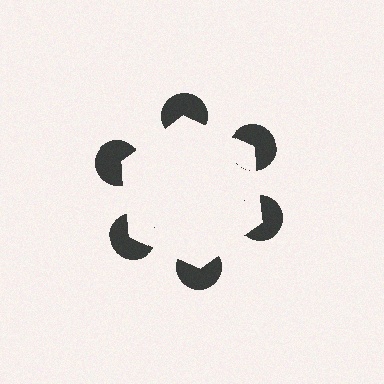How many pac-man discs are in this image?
There are 6 — one at each vertex of the illusory hexagon.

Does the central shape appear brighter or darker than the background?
It typically appears slightly brighter than the background, even though no actual brightness change is drawn.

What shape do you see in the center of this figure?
An illusory hexagon — its edges are inferred from the aligned wedge cuts in the pac-man discs, not physically drawn.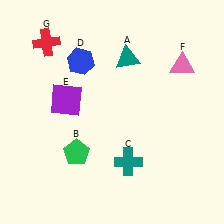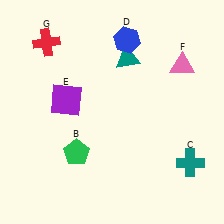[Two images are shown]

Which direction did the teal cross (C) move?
The teal cross (C) moved right.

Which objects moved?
The objects that moved are: the teal cross (C), the blue hexagon (D).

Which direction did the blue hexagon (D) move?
The blue hexagon (D) moved right.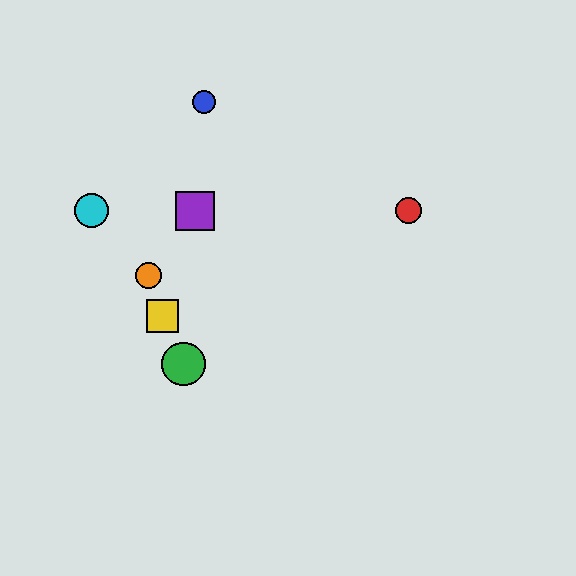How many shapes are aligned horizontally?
3 shapes (the red circle, the purple square, the cyan circle) are aligned horizontally.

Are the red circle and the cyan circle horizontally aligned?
Yes, both are at y≈211.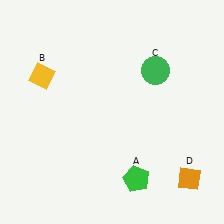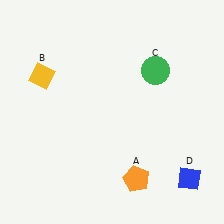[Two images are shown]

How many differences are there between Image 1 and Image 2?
There are 2 differences between the two images.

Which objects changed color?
A changed from green to orange. D changed from orange to blue.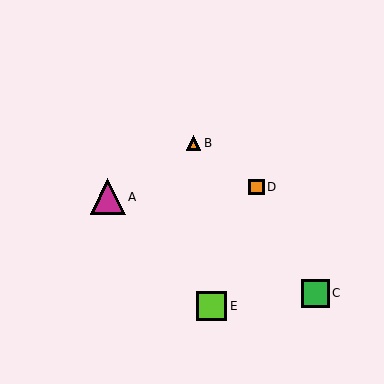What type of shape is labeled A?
Shape A is a magenta triangle.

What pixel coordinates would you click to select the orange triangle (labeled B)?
Click at (194, 143) to select the orange triangle B.